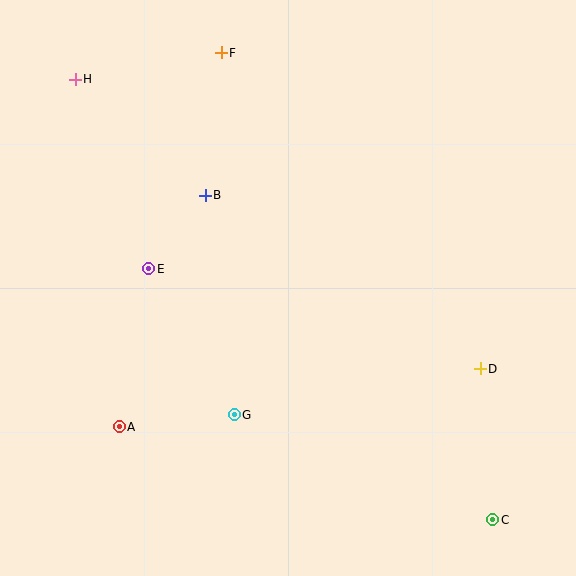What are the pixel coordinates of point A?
Point A is at (119, 427).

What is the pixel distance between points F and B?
The distance between F and B is 143 pixels.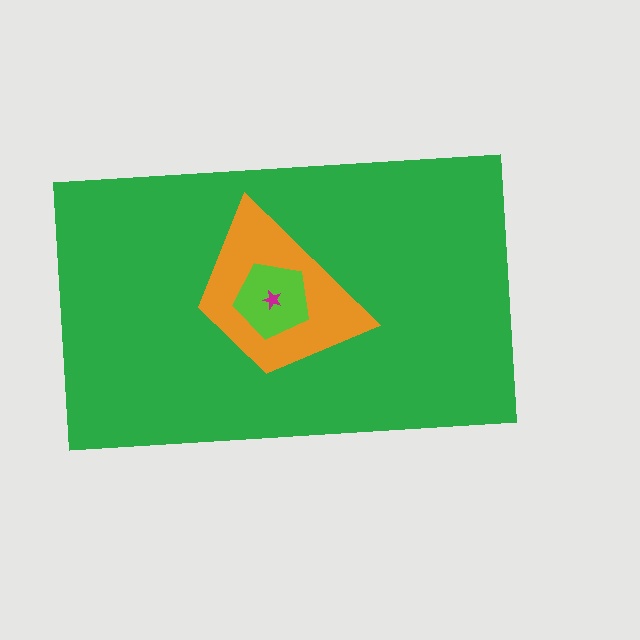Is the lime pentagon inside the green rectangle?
Yes.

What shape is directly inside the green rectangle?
The orange trapezoid.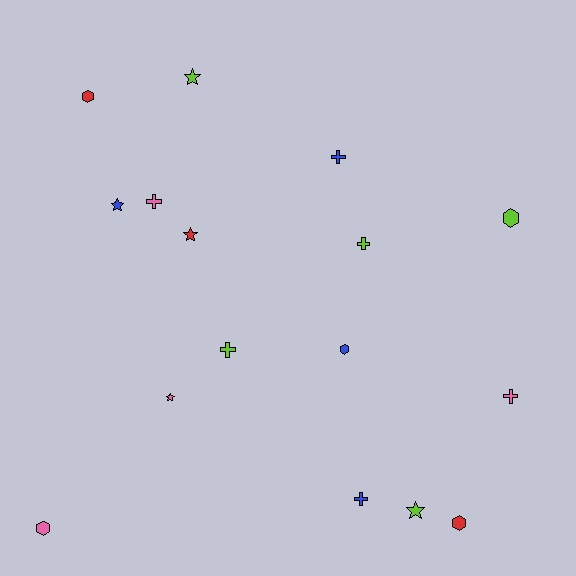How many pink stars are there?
There is 1 pink star.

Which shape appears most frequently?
Cross, with 6 objects.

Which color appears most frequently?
Lime, with 5 objects.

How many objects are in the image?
There are 16 objects.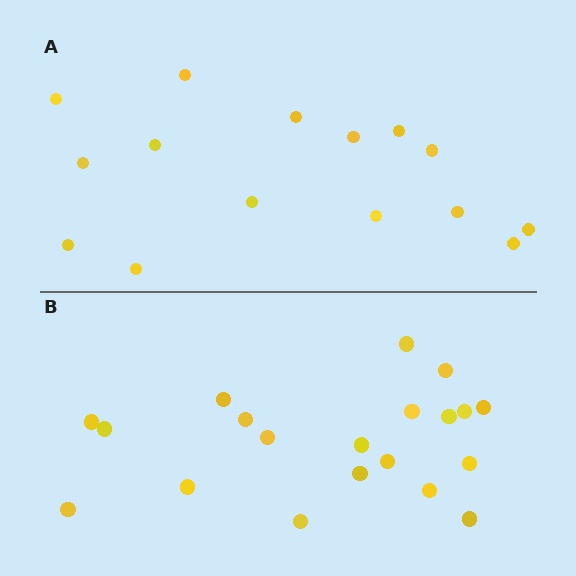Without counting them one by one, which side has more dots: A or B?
Region B (the bottom region) has more dots.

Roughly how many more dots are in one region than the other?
Region B has about 5 more dots than region A.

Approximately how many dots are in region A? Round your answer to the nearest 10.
About 20 dots. (The exact count is 15, which rounds to 20.)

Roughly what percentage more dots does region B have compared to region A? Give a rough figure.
About 35% more.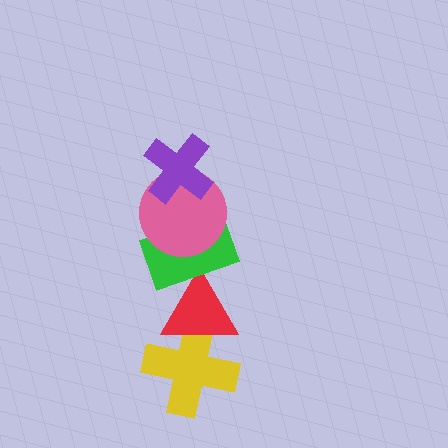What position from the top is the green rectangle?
The green rectangle is 3rd from the top.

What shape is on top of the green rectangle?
The pink circle is on top of the green rectangle.